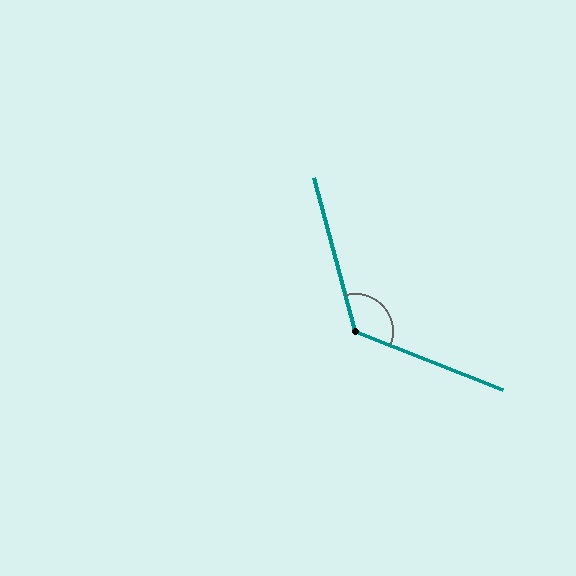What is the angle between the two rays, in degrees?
Approximately 126 degrees.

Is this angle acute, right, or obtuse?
It is obtuse.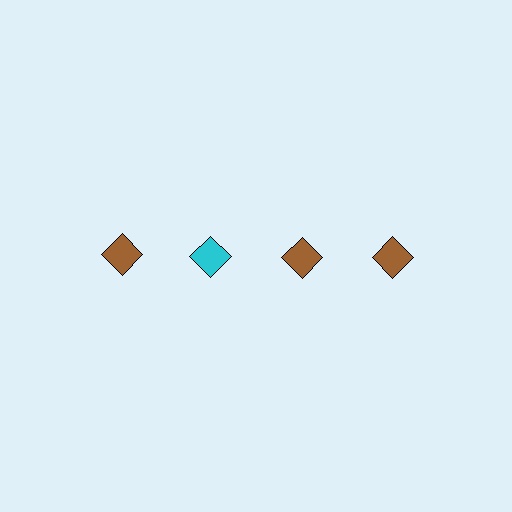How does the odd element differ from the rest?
It has a different color: cyan instead of brown.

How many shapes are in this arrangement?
There are 4 shapes arranged in a grid pattern.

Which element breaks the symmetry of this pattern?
The cyan diamond in the top row, second from left column breaks the symmetry. All other shapes are brown diamonds.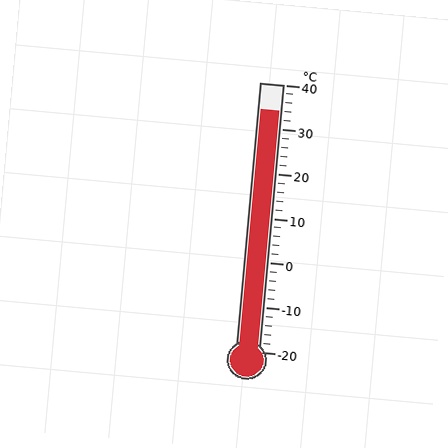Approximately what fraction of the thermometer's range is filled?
The thermometer is filled to approximately 90% of its range.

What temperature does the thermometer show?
The thermometer shows approximately 34°C.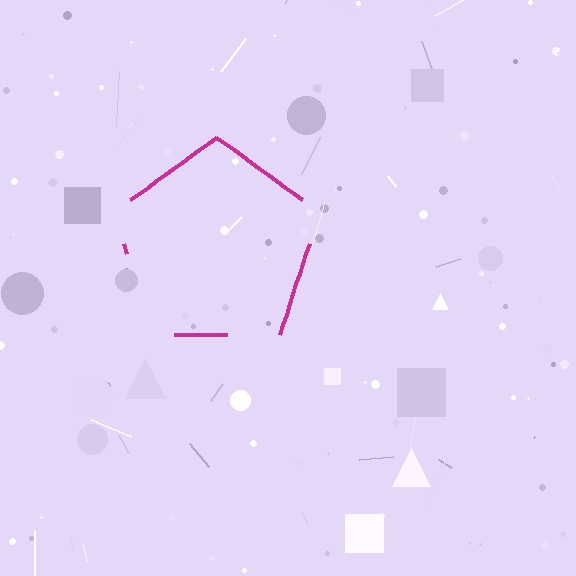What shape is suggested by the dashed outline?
The dashed outline suggests a pentagon.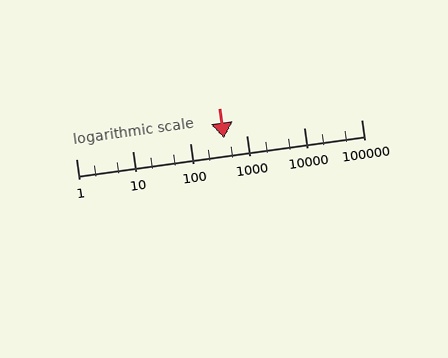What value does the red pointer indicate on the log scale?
The pointer indicates approximately 390.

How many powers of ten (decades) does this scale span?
The scale spans 5 decades, from 1 to 100000.